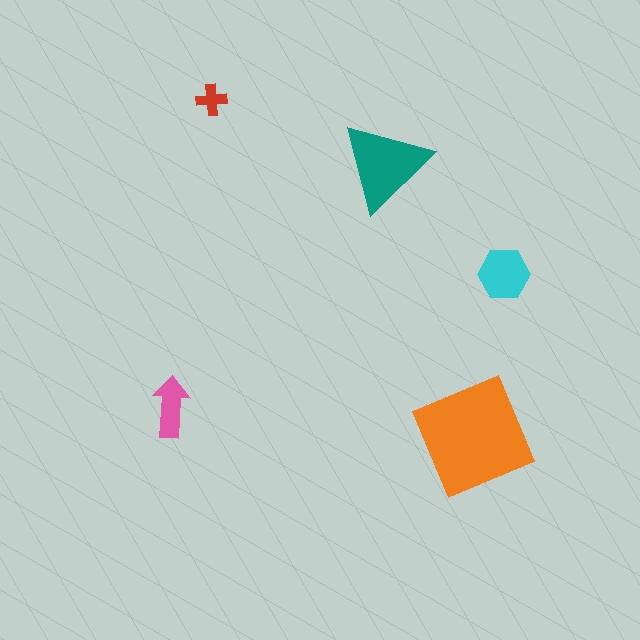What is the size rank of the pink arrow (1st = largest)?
4th.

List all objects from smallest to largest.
The red cross, the pink arrow, the cyan hexagon, the teal triangle, the orange square.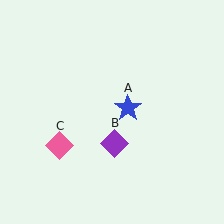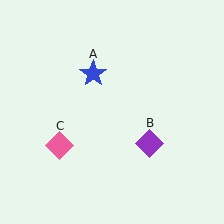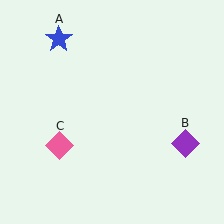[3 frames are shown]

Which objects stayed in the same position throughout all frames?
Pink diamond (object C) remained stationary.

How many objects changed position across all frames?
2 objects changed position: blue star (object A), purple diamond (object B).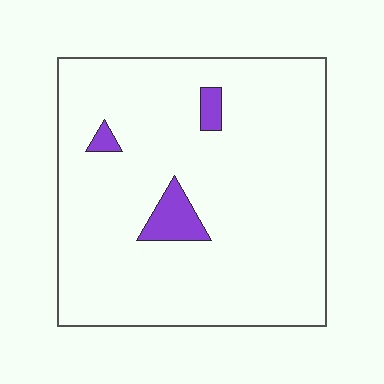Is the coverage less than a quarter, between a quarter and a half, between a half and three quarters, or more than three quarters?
Less than a quarter.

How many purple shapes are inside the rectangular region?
3.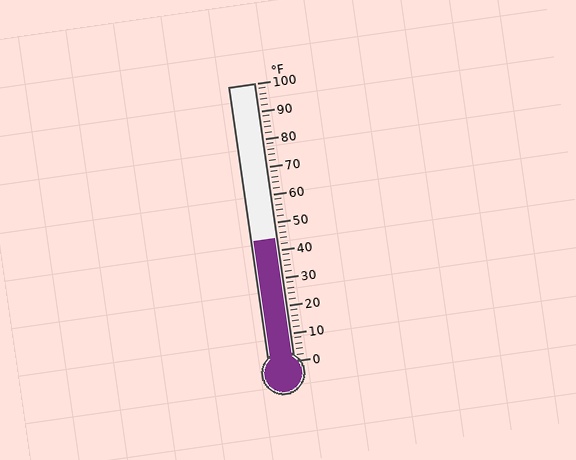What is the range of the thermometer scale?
The thermometer scale ranges from 0°F to 100°F.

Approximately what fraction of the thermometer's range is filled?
The thermometer is filled to approximately 45% of its range.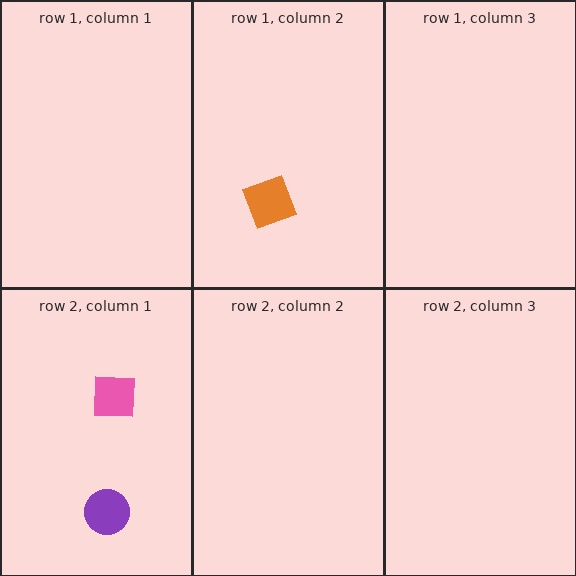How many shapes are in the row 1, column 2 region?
1.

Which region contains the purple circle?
The row 2, column 1 region.